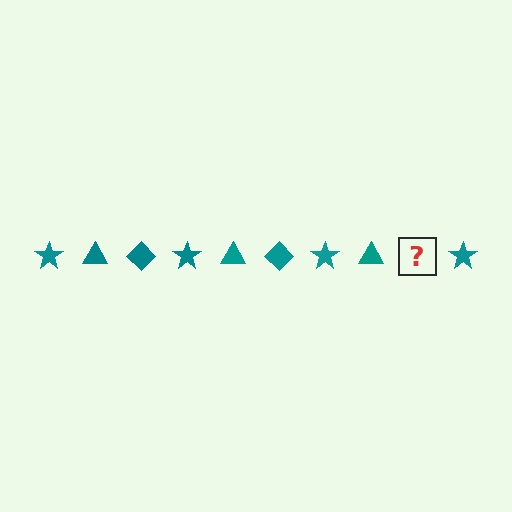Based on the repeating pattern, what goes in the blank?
The blank should be a teal diamond.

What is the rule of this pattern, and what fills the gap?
The rule is that the pattern cycles through star, triangle, diamond shapes in teal. The gap should be filled with a teal diamond.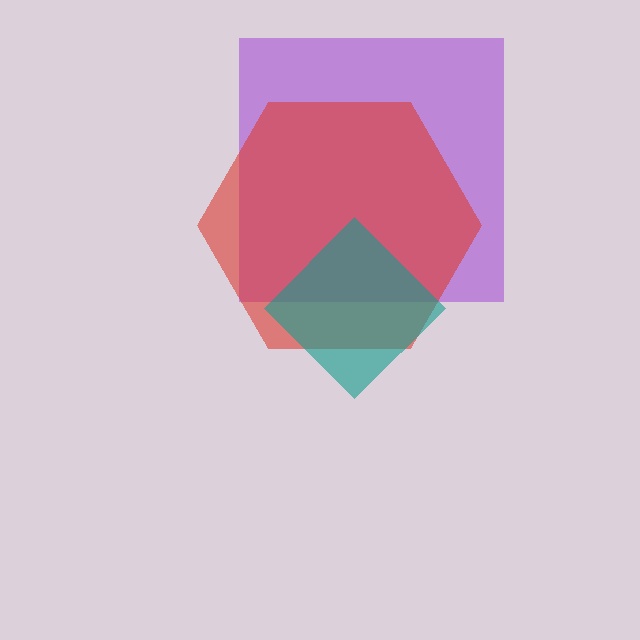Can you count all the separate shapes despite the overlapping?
Yes, there are 3 separate shapes.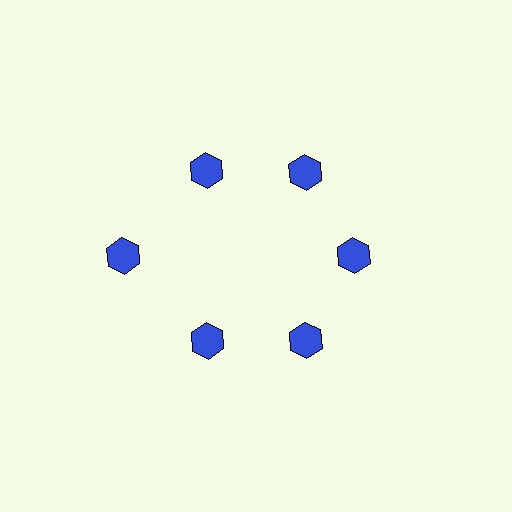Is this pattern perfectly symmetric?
No. The 6 blue hexagons are arranged in a ring, but one element near the 9 o'clock position is pushed outward from the center, breaking the 6-fold rotational symmetry.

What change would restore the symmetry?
The symmetry would be restored by moving it inward, back onto the ring so that all 6 hexagons sit at equal angles and equal distance from the center.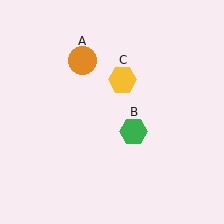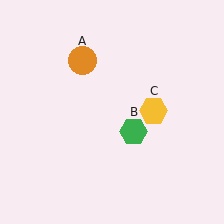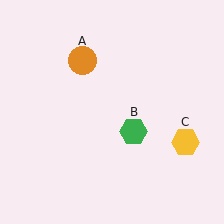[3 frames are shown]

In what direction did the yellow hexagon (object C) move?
The yellow hexagon (object C) moved down and to the right.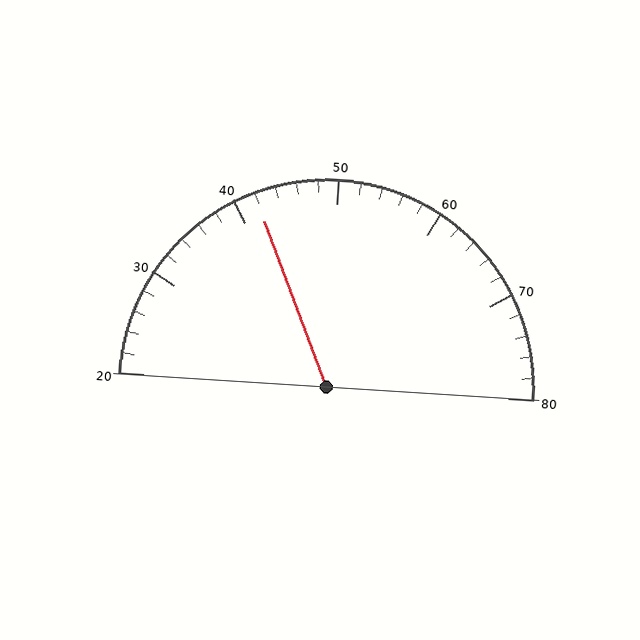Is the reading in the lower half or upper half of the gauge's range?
The reading is in the lower half of the range (20 to 80).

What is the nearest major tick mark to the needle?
The nearest major tick mark is 40.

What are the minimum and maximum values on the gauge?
The gauge ranges from 20 to 80.